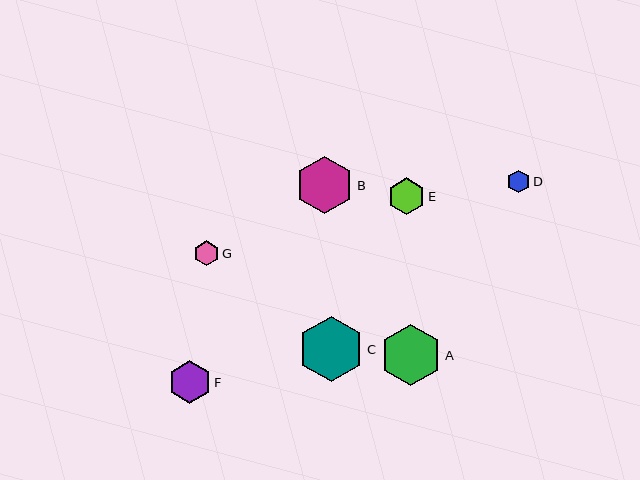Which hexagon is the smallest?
Hexagon D is the smallest with a size of approximately 23 pixels.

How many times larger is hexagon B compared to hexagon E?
Hexagon B is approximately 1.6 times the size of hexagon E.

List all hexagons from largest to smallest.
From largest to smallest: C, A, B, F, E, G, D.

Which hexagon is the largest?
Hexagon C is the largest with a size of approximately 65 pixels.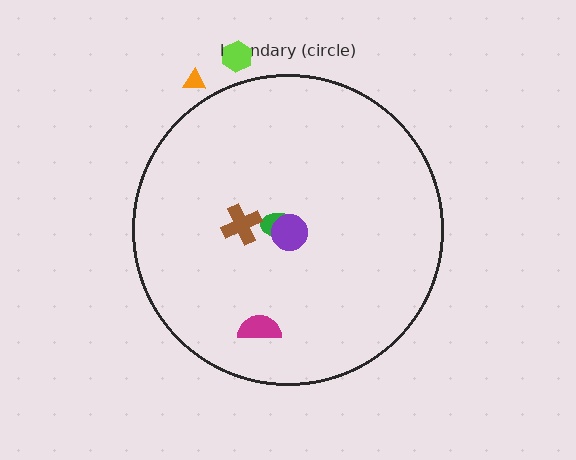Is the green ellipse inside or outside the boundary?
Inside.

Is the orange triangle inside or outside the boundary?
Outside.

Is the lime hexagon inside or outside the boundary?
Outside.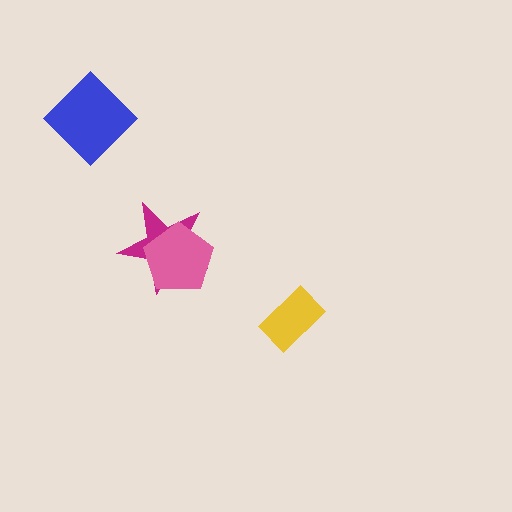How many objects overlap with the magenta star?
1 object overlaps with the magenta star.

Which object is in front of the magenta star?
The pink pentagon is in front of the magenta star.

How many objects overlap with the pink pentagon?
1 object overlaps with the pink pentagon.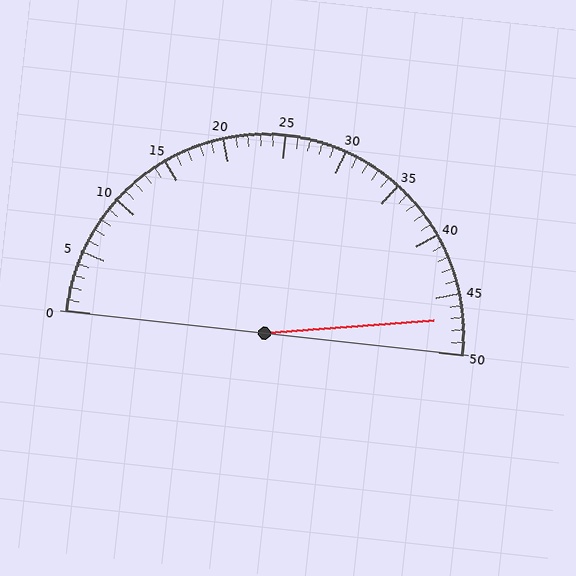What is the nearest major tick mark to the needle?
The nearest major tick mark is 45.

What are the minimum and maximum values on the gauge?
The gauge ranges from 0 to 50.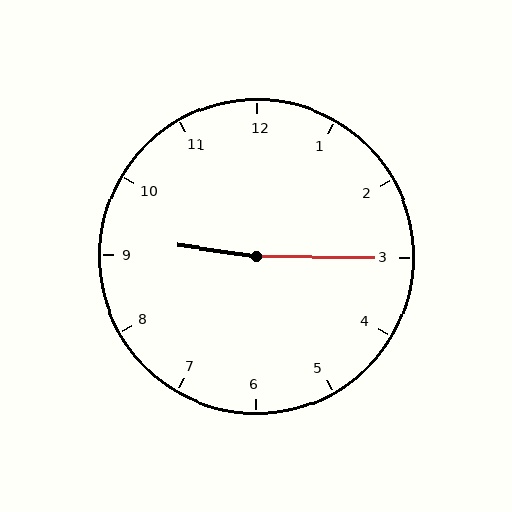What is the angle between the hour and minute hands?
Approximately 172 degrees.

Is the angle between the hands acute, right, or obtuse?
It is obtuse.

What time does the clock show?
9:15.